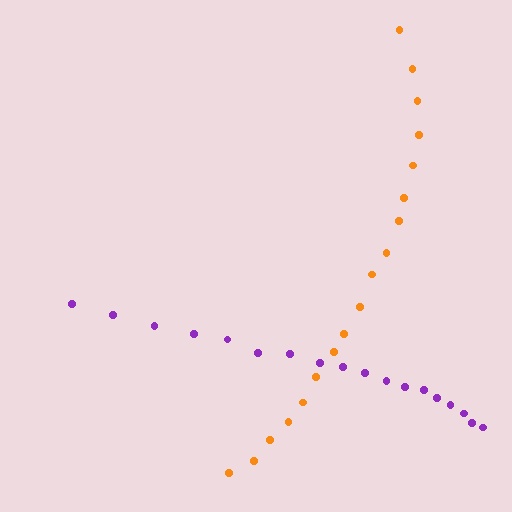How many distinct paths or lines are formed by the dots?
There are 2 distinct paths.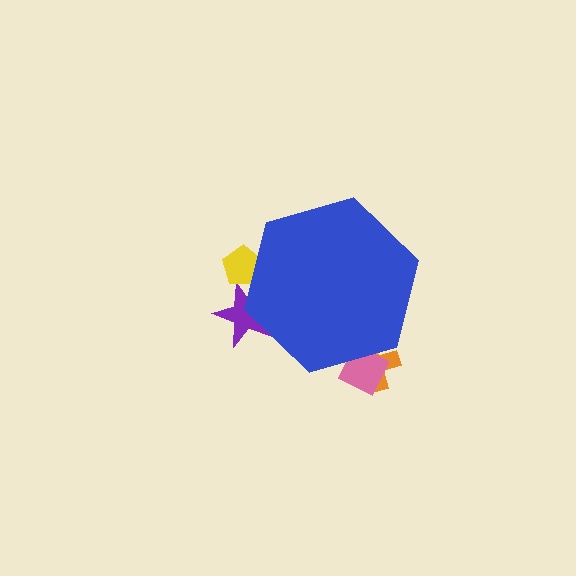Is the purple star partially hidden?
Yes, the purple star is partially hidden behind the blue hexagon.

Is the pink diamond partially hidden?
Yes, the pink diamond is partially hidden behind the blue hexagon.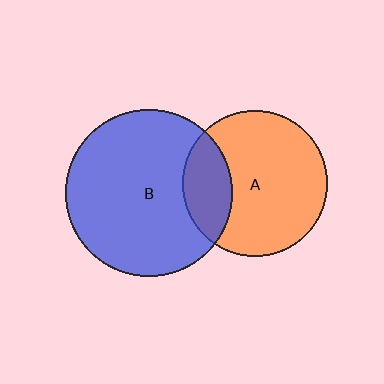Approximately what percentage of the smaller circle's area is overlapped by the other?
Approximately 25%.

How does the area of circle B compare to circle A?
Approximately 1.3 times.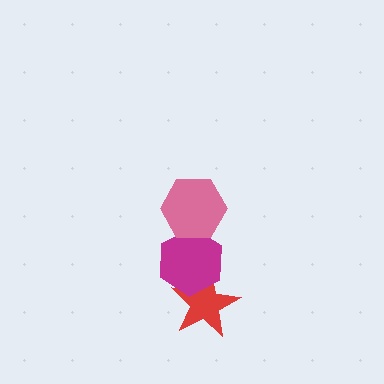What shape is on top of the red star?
The magenta hexagon is on top of the red star.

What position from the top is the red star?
The red star is 3rd from the top.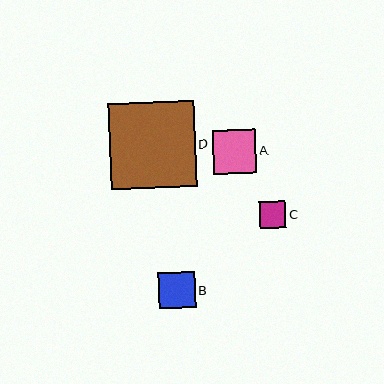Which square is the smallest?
Square C is the smallest with a size of approximately 27 pixels.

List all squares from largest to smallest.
From largest to smallest: D, A, B, C.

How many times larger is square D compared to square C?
Square D is approximately 3.2 times the size of square C.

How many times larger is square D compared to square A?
Square D is approximately 2.0 times the size of square A.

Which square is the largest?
Square D is the largest with a size of approximately 85 pixels.